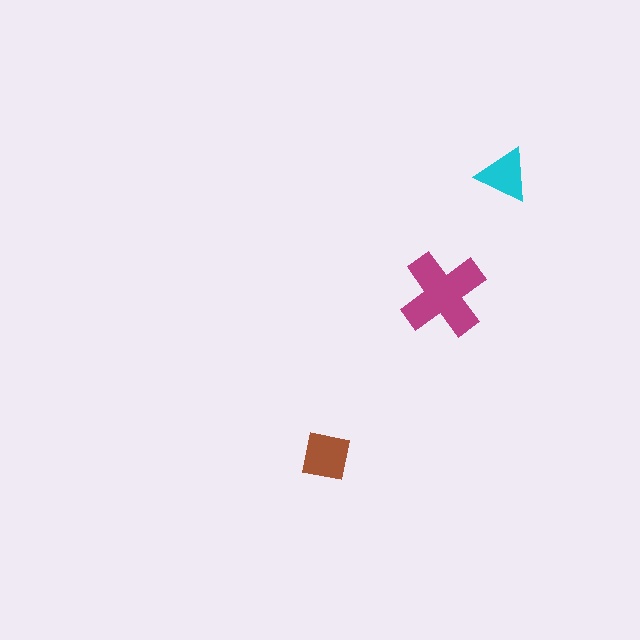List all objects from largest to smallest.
The magenta cross, the brown square, the cyan triangle.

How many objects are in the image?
There are 3 objects in the image.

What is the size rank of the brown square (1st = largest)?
2nd.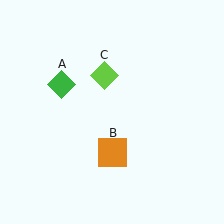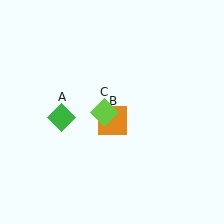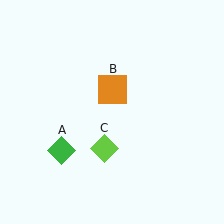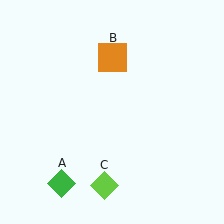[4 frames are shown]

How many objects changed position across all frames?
3 objects changed position: green diamond (object A), orange square (object B), lime diamond (object C).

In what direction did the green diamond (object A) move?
The green diamond (object A) moved down.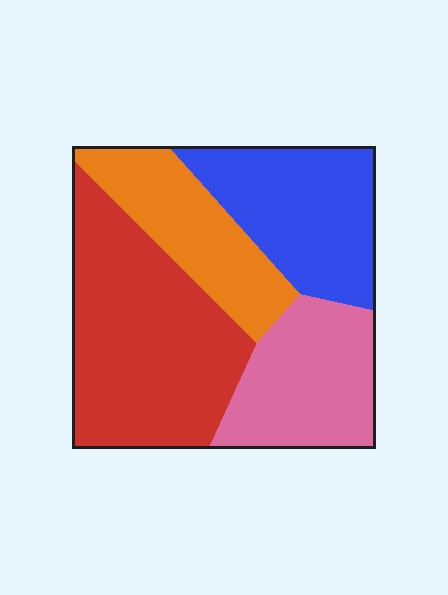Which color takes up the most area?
Red, at roughly 35%.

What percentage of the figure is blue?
Blue covers about 25% of the figure.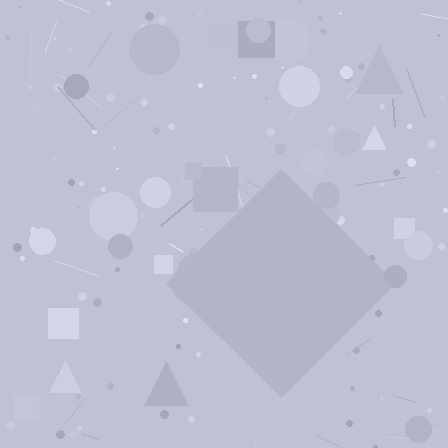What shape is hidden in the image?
A diamond is hidden in the image.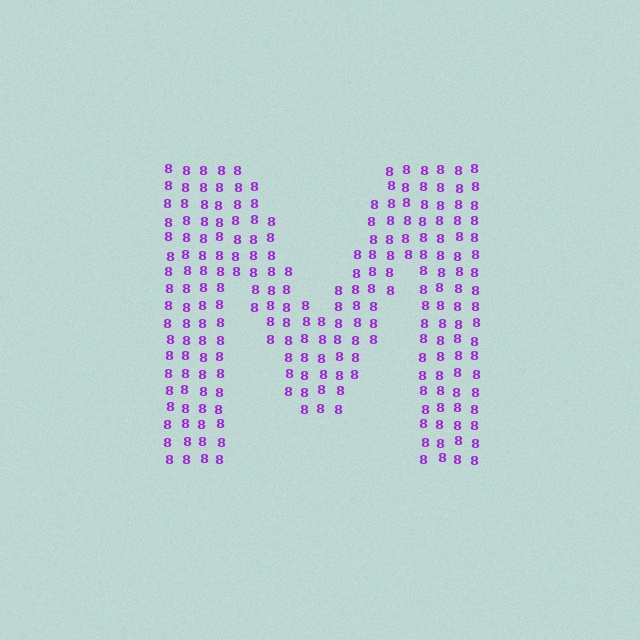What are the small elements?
The small elements are digit 8's.